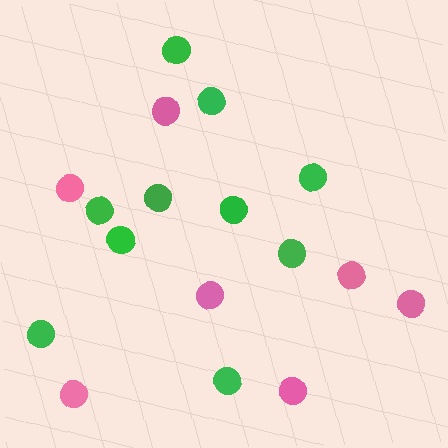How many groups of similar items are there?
There are 2 groups: one group of green circles (10) and one group of pink circles (7).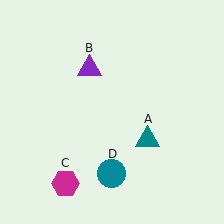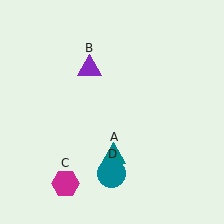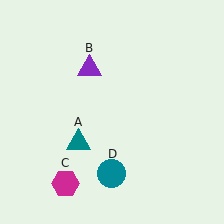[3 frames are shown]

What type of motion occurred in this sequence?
The teal triangle (object A) rotated clockwise around the center of the scene.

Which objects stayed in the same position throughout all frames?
Purple triangle (object B) and magenta hexagon (object C) and teal circle (object D) remained stationary.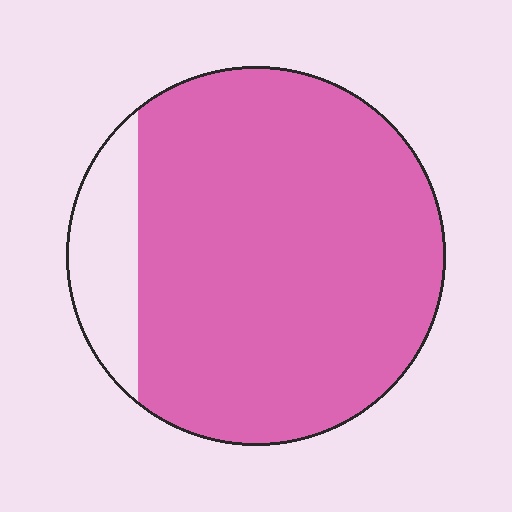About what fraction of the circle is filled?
About seven eighths (7/8).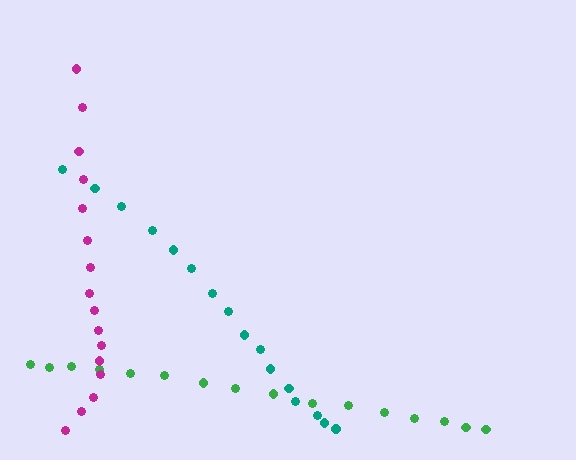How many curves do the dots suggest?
There are 3 distinct paths.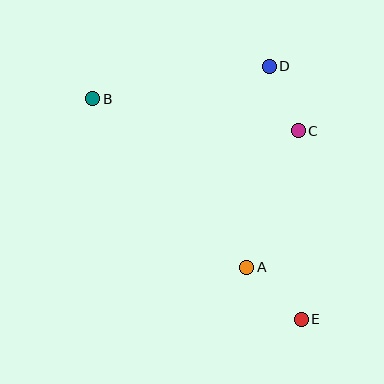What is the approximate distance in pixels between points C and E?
The distance between C and E is approximately 189 pixels.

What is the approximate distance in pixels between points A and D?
The distance between A and D is approximately 203 pixels.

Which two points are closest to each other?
Points C and D are closest to each other.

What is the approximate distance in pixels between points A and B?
The distance between A and B is approximately 228 pixels.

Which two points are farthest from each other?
Points B and E are farthest from each other.